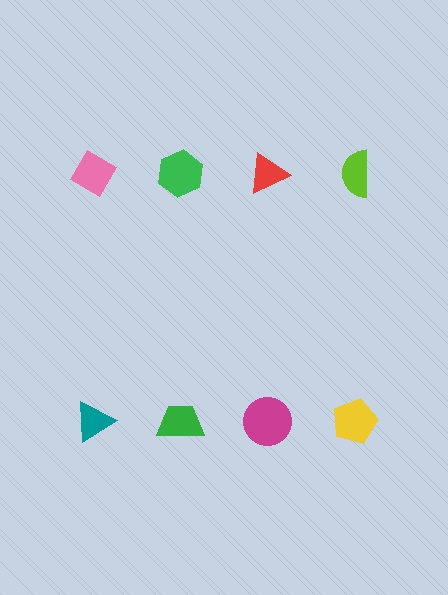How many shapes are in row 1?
4 shapes.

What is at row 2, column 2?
A green trapezoid.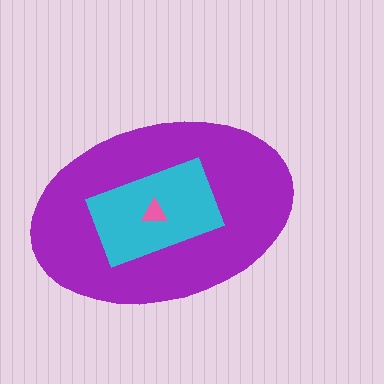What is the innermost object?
The pink triangle.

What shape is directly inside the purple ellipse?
The cyan rectangle.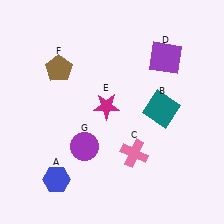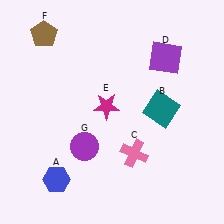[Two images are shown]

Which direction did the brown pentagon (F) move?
The brown pentagon (F) moved up.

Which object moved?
The brown pentagon (F) moved up.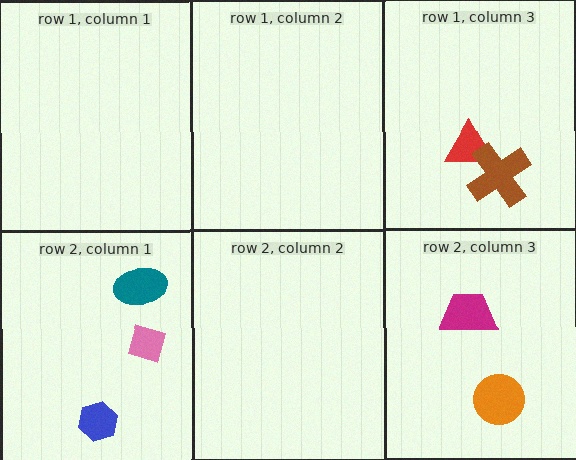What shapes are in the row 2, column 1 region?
The pink diamond, the teal ellipse, the blue hexagon.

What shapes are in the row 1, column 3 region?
The red triangle, the brown cross.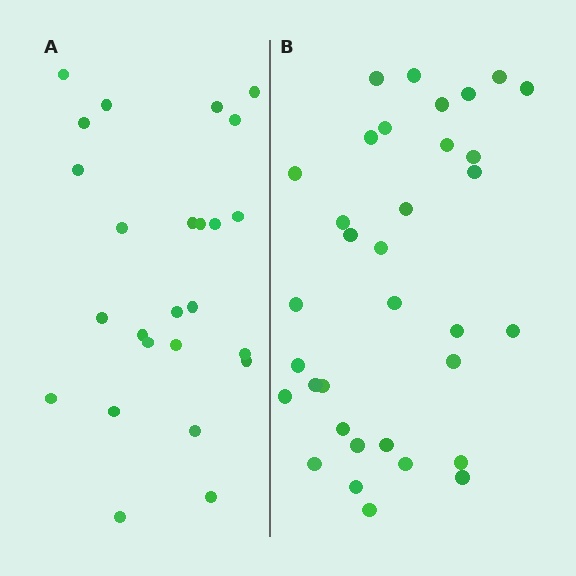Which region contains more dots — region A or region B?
Region B (the right region) has more dots.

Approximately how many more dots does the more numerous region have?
Region B has roughly 8 or so more dots than region A.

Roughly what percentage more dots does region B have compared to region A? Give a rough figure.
About 35% more.